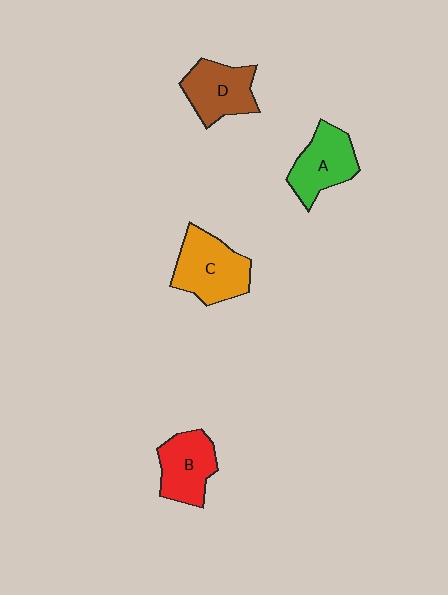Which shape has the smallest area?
Shape B (red).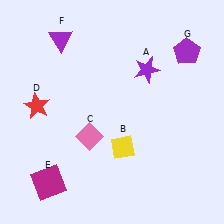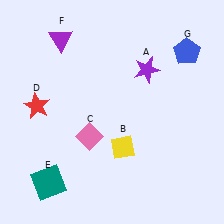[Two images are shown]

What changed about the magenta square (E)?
In Image 1, E is magenta. In Image 2, it changed to teal.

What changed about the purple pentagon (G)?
In Image 1, G is purple. In Image 2, it changed to blue.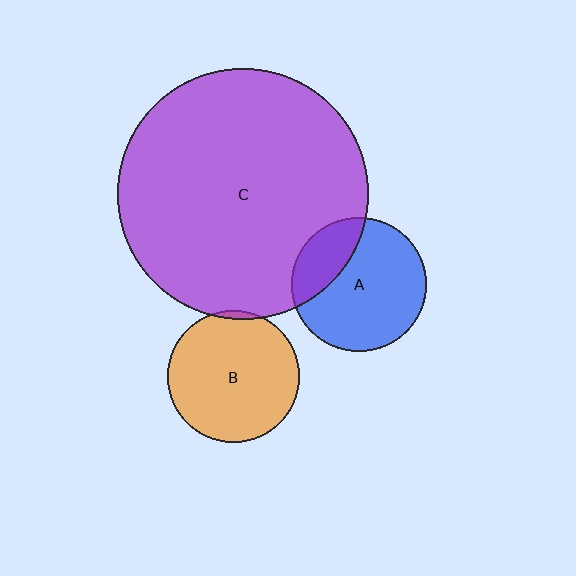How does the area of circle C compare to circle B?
Approximately 3.6 times.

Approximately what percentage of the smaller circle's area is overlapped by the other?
Approximately 5%.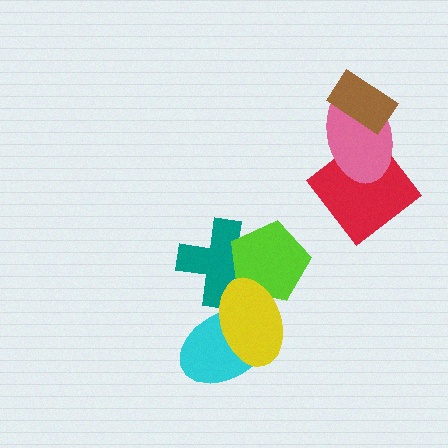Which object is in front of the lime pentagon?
The yellow ellipse is in front of the lime pentagon.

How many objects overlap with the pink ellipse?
2 objects overlap with the pink ellipse.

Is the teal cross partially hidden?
Yes, it is partially covered by another shape.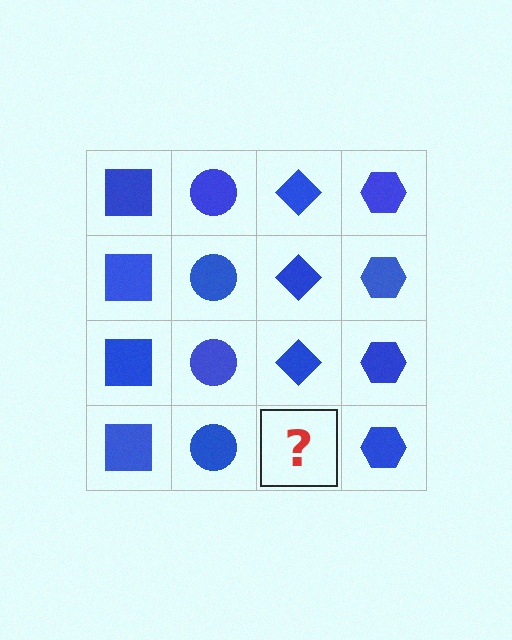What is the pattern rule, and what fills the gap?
The rule is that each column has a consistent shape. The gap should be filled with a blue diamond.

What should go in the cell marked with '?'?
The missing cell should contain a blue diamond.